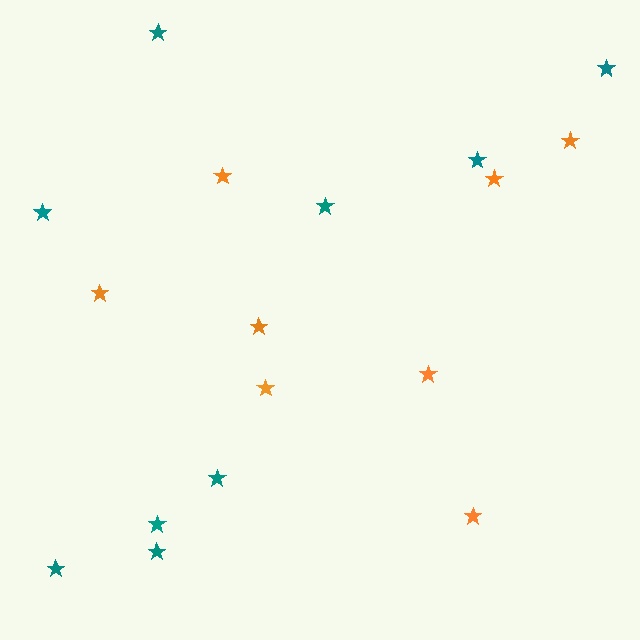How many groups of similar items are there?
There are 2 groups: one group of orange stars (8) and one group of teal stars (9).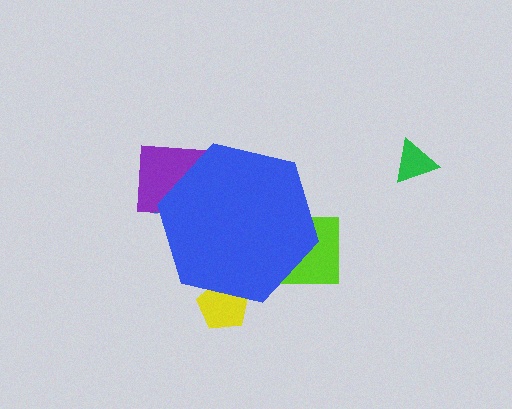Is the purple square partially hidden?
Yes, the purple square is partially hidden behind the blue hexagon.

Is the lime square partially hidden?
Yes, the lime square is partially hidden behind the blue hexagon.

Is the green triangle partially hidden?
No, the green triangle is fully visible.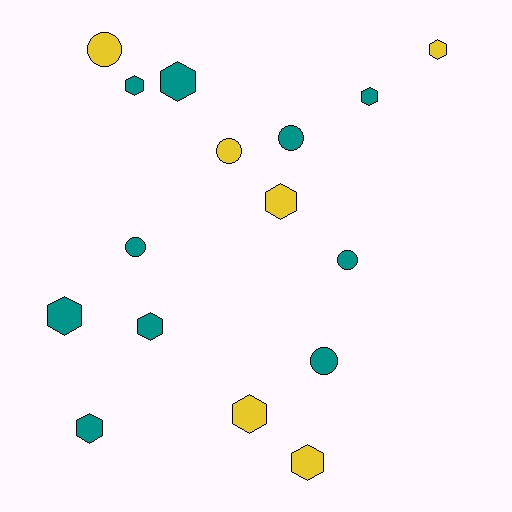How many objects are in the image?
There are 16 objects.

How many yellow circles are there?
There are 2 yellow circles.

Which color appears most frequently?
Teal, with 10 objects.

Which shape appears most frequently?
Hexagon, with 10 objects.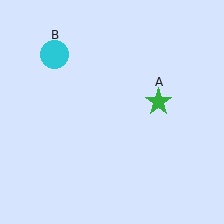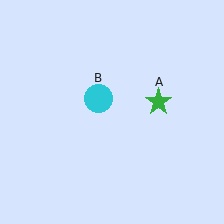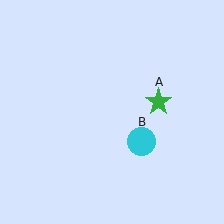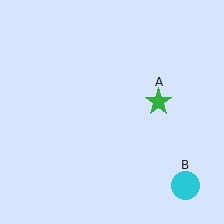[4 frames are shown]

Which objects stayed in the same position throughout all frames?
Green star (object A) remained stationary.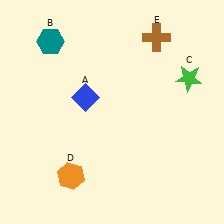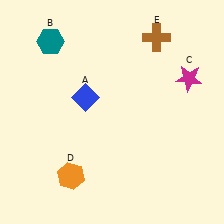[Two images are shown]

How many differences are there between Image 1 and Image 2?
There is 1 difference between the two images.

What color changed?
The star (C) changed from green in Image 1 to magenta in Image 2.